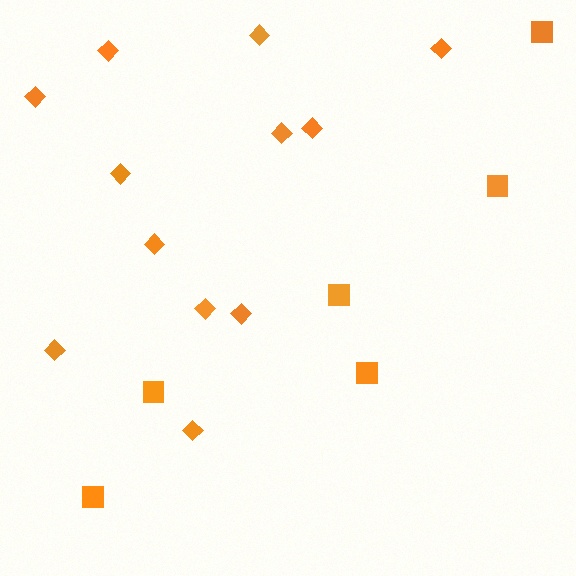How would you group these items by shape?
There are 2 groups: one group of diamonds (12) and one group of squares (6).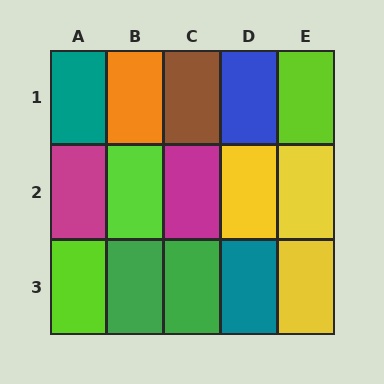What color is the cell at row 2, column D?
Yellow.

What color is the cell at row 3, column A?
Lime.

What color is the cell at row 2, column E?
Yellow.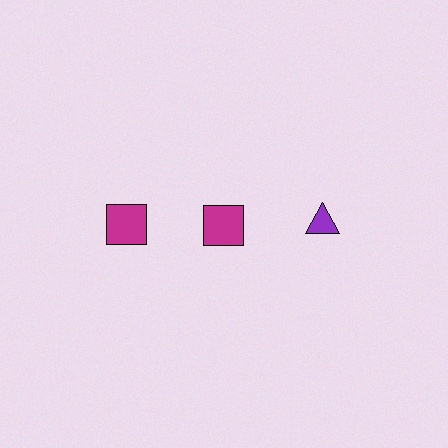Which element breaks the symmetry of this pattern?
The purple triangle in the top row, center column breaks the symmetry. All other shapes are magenta squares.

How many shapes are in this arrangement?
There are 3 shapes arranged in a grid pattern.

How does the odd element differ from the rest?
It differs in both color (purple instead of magenta) and shape (triangle instead of square).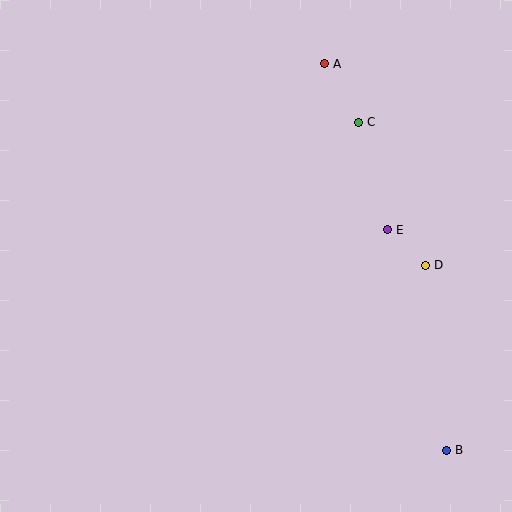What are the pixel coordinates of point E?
Point E is at (388, 230).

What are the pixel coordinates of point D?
Point D is at (426, 265).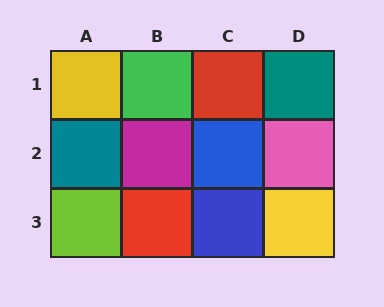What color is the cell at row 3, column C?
Blue.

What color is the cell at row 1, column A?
Yellow.